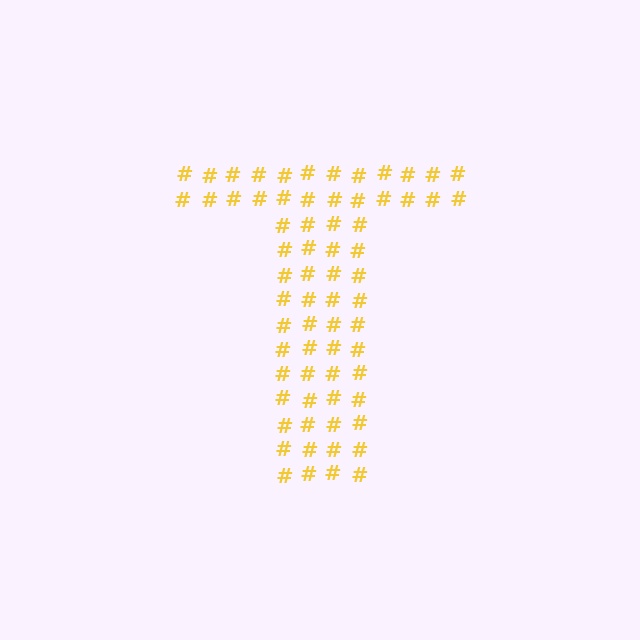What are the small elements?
The small elements are hash symbols.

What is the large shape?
The large shape is the letter T.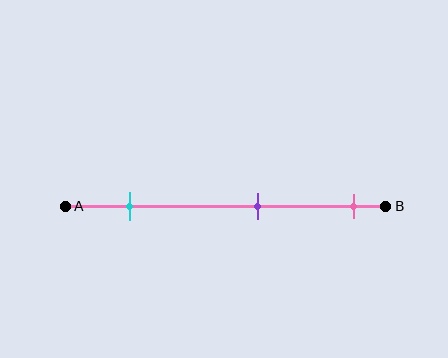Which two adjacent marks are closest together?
The purple and pink marks are the closest adjacent pair.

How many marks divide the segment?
There are 3 marks dividing the segment.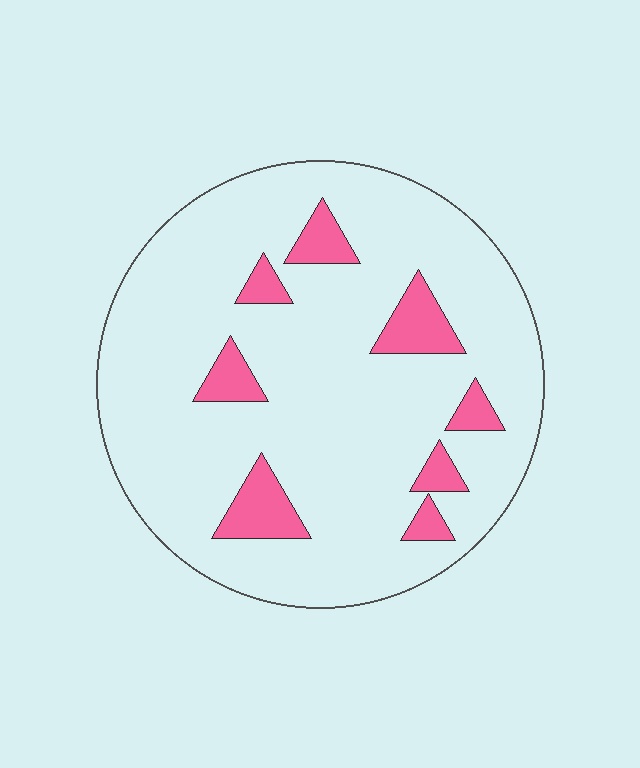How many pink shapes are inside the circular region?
8.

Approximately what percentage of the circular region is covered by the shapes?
Approximately 15%.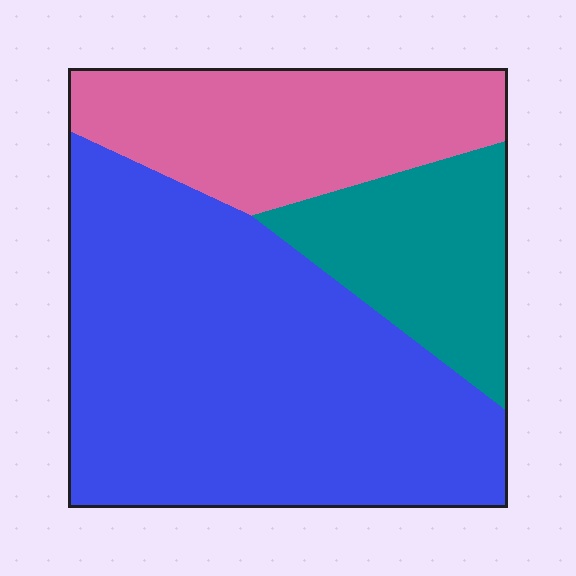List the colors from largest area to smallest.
From largest to smallest: blue, pink, teal.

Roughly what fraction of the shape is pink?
Pink takes up about one quarter (1/4) of the shape.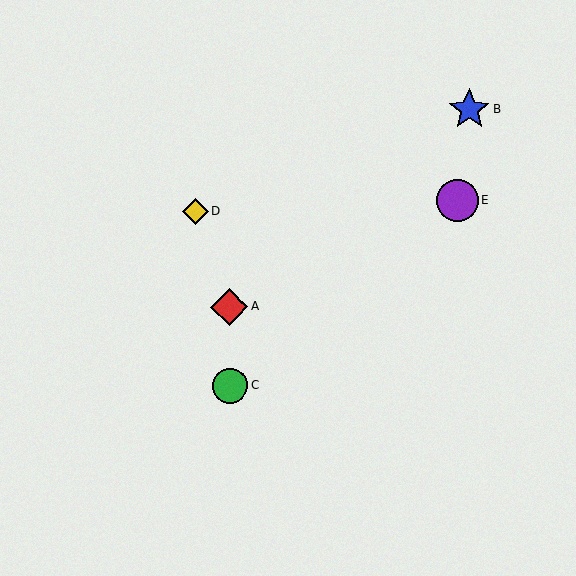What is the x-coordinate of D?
Object D is at x≈195.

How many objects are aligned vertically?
2 objects (A, C) are aligned vertically.